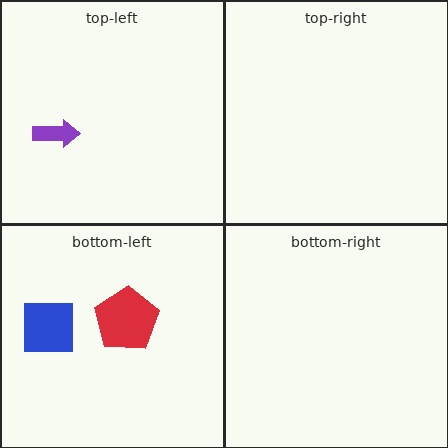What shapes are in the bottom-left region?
The blue square, the red pentagon.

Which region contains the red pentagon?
The bottom-left region.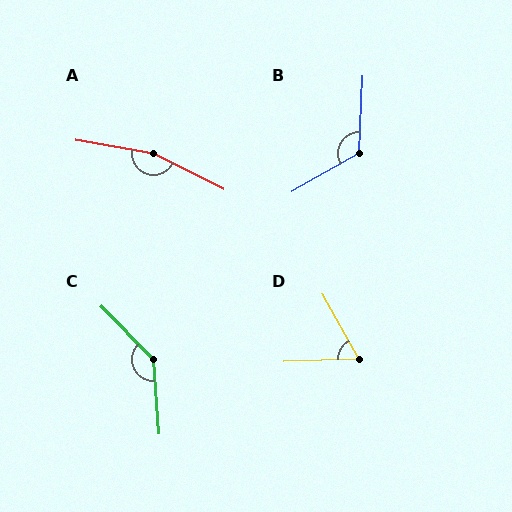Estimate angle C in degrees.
Approximately 139 degrees.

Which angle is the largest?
A, at approximately 163 degrees.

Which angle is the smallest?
D, at approximately 63 degrees.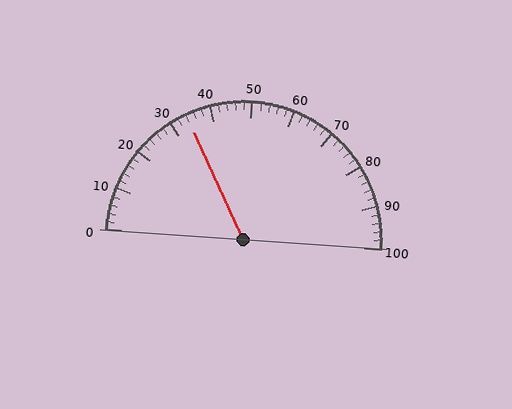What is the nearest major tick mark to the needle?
The nearest major tick mark is 30.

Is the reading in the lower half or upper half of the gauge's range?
The reading is in the lower half of the range (0 to 100).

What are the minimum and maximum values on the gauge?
The gauge ranges from 0 to 100.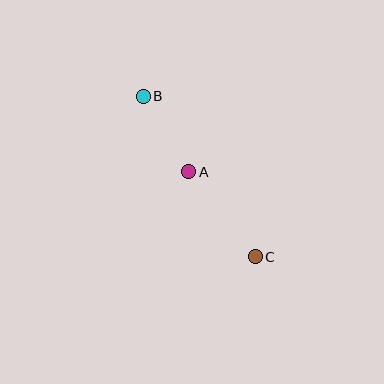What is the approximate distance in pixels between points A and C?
The distance between A and C is approximately 108 pixels.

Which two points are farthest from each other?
Points B and C are farthest from each other.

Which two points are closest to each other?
Points A and B are closest to each other.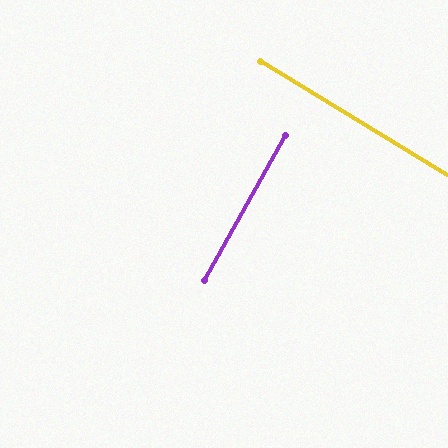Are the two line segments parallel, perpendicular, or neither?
Perpendicular — they meet at approximately 88°.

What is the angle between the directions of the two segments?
Approximately 88 degrees.